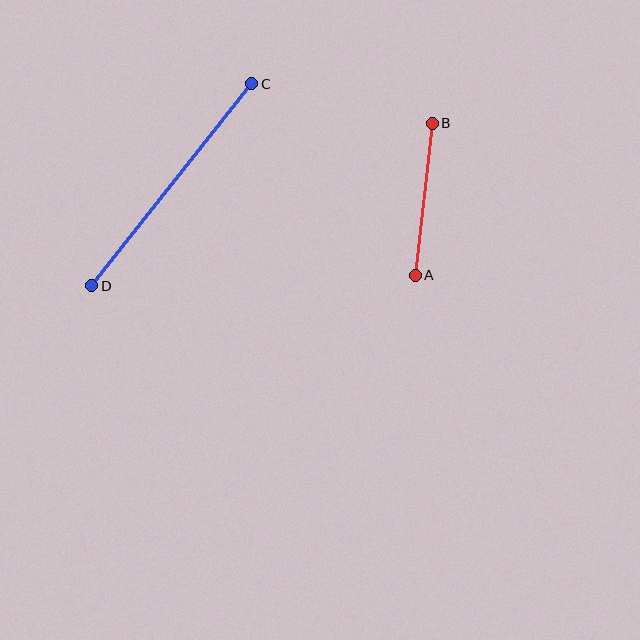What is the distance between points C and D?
The distance is approximately 258 pixels.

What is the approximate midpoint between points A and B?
The midpoint is at approximately (424, 199) pixels.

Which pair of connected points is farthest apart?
Points C and D are farthest apart.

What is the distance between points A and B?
The distance is approximately 153 pixels.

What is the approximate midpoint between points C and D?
The midpoint is at approximately (172, 185) pixels.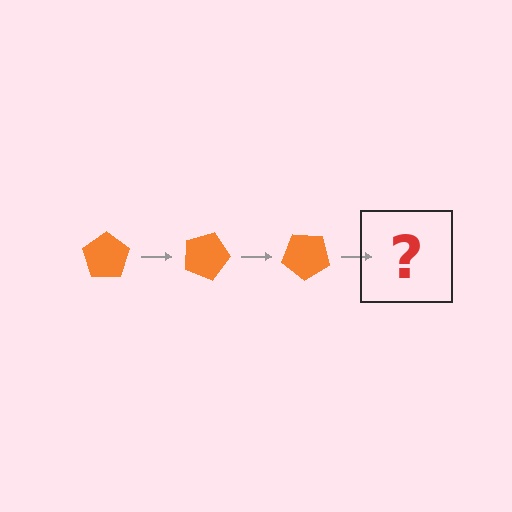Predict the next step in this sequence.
The next step is an orange pentagon rotated 60 degrees.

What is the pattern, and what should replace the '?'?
The pattern is that the pentagon rotates 20 degrees each step. The '?' should be an orange pentagon rotated 60 degrees.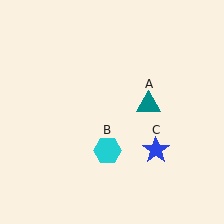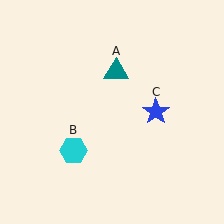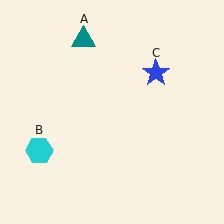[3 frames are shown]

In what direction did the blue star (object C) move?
The blue star (object C) moved up.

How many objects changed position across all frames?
3 objects changed position: teal triangle (object A), cyan hexagon (object B), blue star (object C).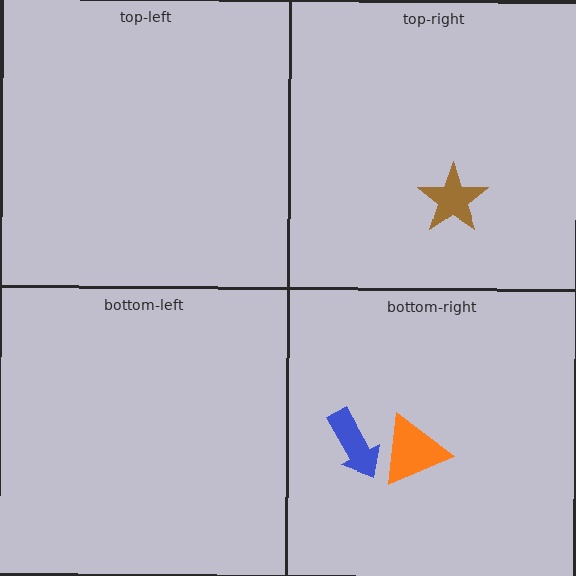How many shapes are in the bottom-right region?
2.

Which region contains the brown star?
The top-right region.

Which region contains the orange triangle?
The bottom-right region.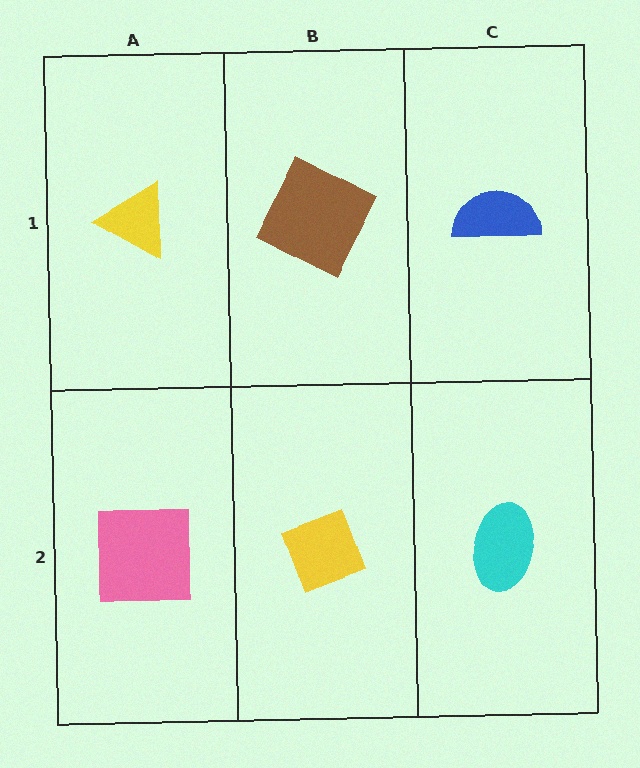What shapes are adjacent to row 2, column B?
A brown square (row 1, column B), a pink square (row 2, column A), a cyan ellipse (row 2, column C).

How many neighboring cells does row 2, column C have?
2.